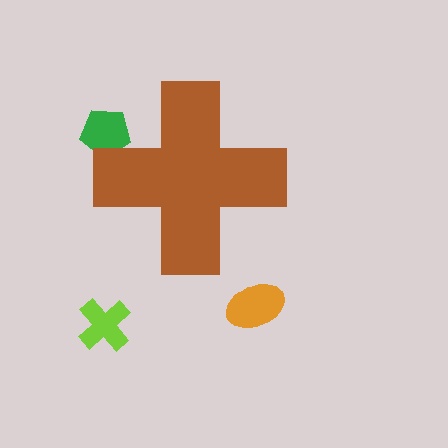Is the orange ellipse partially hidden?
No, the orange ellipse is fully visible.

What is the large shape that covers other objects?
A brown cross.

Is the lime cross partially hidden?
No, the lime cross is fully visible.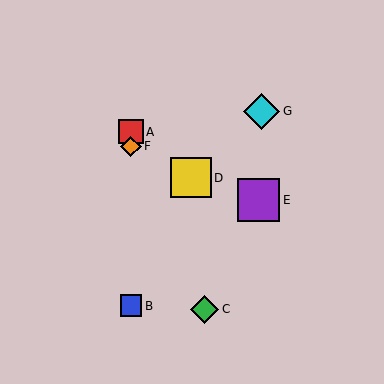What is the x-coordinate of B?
Object B is at x≈131.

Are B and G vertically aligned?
No, B is at x≈131 and G is at x≈262.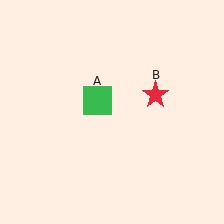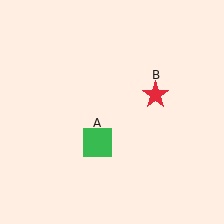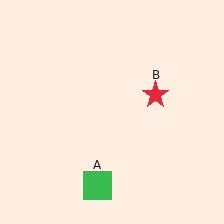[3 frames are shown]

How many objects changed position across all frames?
1 object changed position: green square (object A).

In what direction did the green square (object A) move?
The green square (object A) moved down.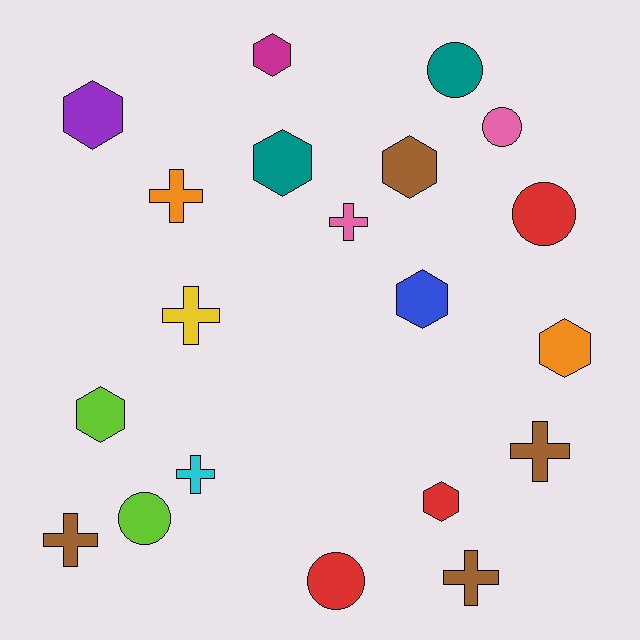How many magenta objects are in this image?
There is 1 magenta object.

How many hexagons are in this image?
There are 8 hexagons.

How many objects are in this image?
There are 20 objects.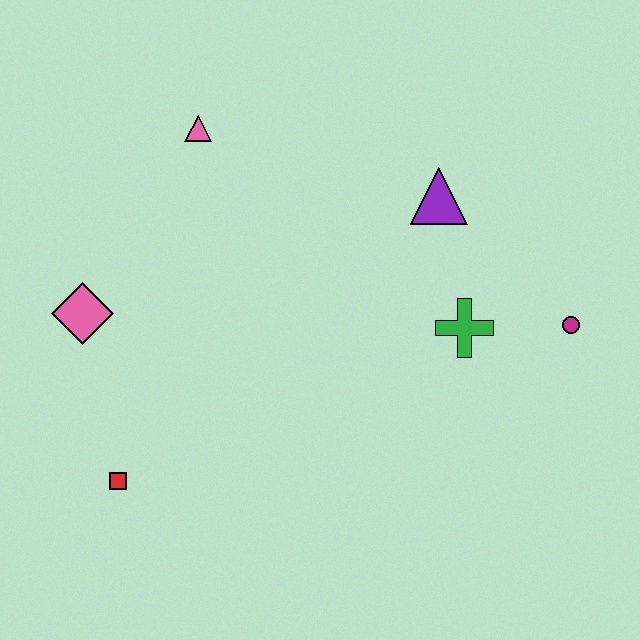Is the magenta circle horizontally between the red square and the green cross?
No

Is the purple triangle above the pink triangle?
No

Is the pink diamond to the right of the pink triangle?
No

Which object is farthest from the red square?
The magenta circle is farthest from the red square.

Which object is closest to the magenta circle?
The green cross is closest to the magenta circle.